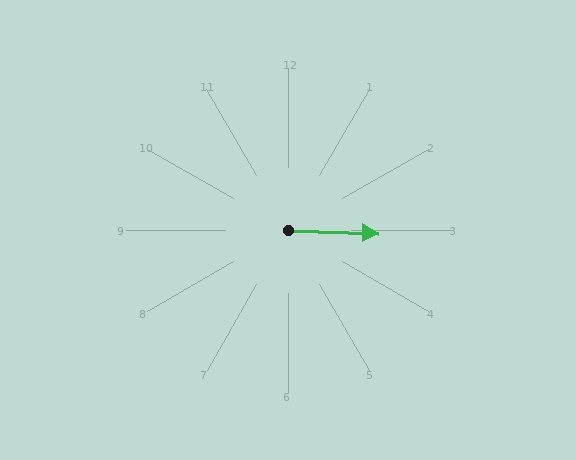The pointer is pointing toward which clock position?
Roughly 3 o'clock.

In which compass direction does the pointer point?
East.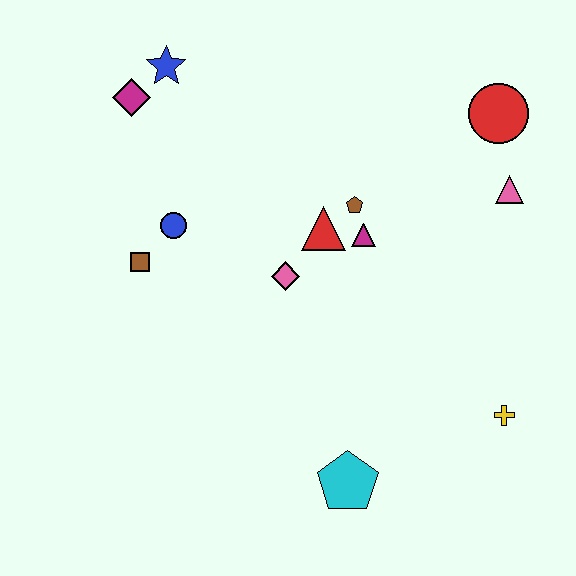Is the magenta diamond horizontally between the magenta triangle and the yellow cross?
No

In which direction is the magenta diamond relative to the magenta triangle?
The magenta diamond is to the left of the magenta triangle.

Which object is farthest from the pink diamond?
The red circle is farthest from the pink diamond.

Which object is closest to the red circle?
The pink triangle is closest to the red circle.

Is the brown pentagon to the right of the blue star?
Yes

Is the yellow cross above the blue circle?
No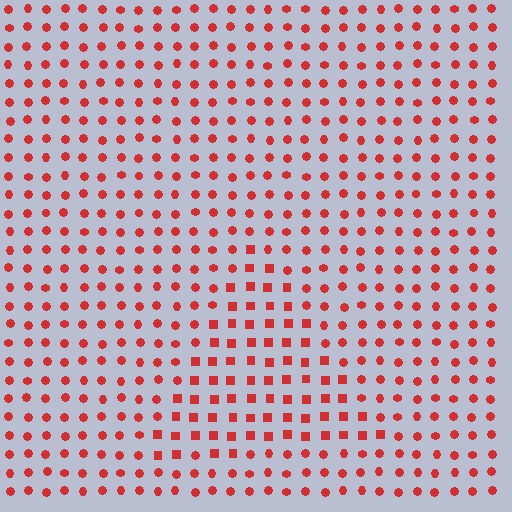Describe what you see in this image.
The image is filled with small red elements arranged in a uniform grid. A triangle-shaped region contains squares, while the surrounding area contains circles. The boundary is defined purely by the change in element shape.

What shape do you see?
I see a triangle.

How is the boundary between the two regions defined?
The boundary is defined by a change in element shape: squares inside vs. circles outside. All elements share the same color and spacing.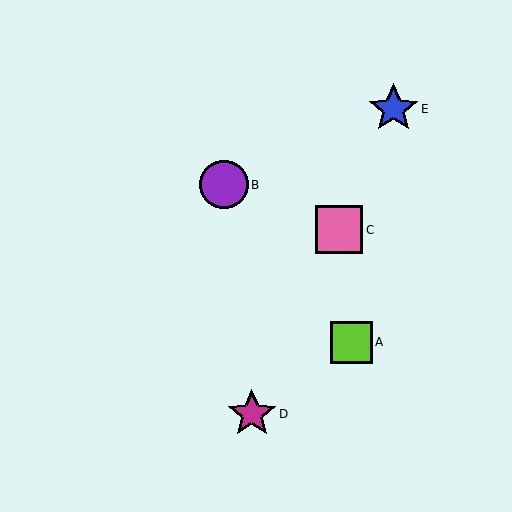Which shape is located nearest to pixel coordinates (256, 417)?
The magenta star (labeled D) at (252, 414) is nearest to that location.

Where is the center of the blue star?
The center of the blue star is at (394, 109).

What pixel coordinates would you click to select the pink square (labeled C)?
Click at (339, 230) to select the pink square C.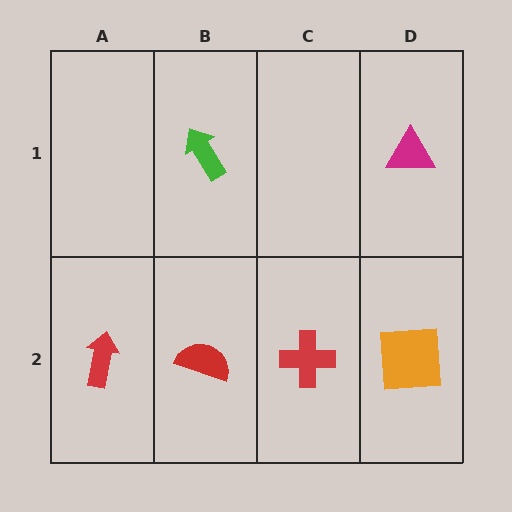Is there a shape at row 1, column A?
No, that cell is empty.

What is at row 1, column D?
A magenta triangle.